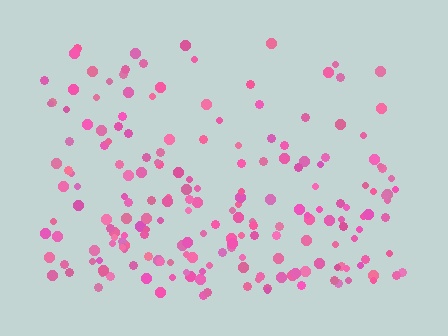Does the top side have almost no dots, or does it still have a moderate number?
Still a moderate number, just noticeably fewer than the bottom.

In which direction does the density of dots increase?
From top to bottom, with the bottom side densest.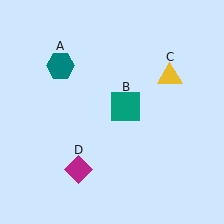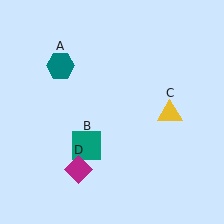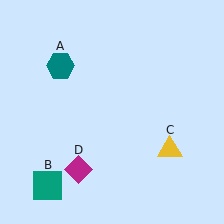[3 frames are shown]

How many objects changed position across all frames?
2 objects changed position: teal square (object B), yellow triangle (object C).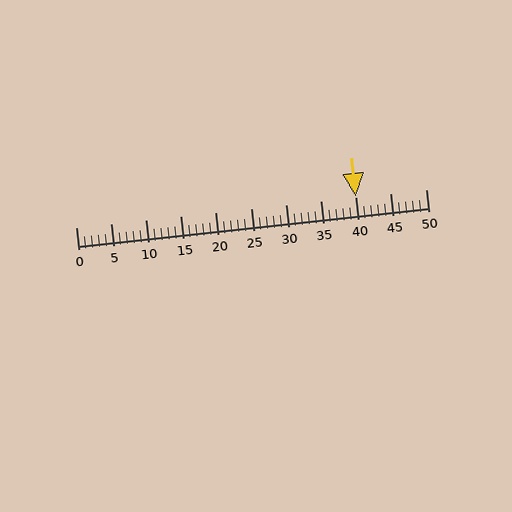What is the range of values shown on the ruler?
The ruler shows values from 0 to 50.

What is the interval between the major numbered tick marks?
The major tick marks are spaced 5 units apart.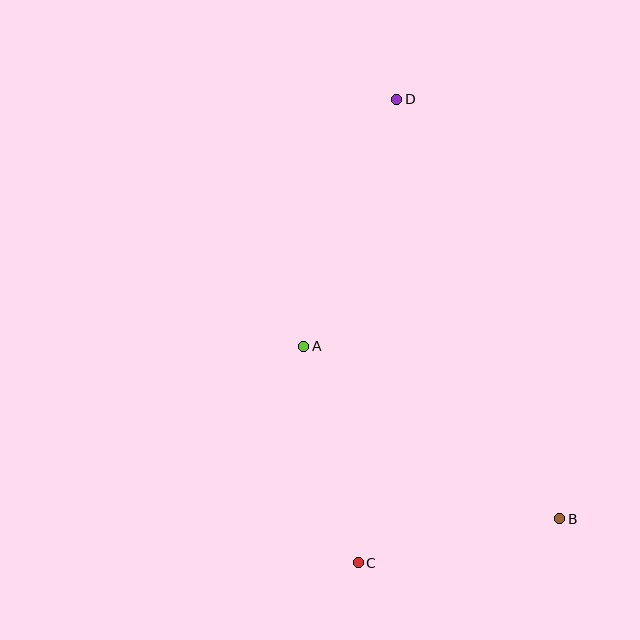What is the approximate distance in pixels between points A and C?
The distance between A and C is approximately 223 pixels.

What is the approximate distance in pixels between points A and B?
The distance between A and B is approximately 308 pixels.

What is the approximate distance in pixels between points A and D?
The distance between A and D is approximately 264 pixels.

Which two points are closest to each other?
Points B and C are closest to each other.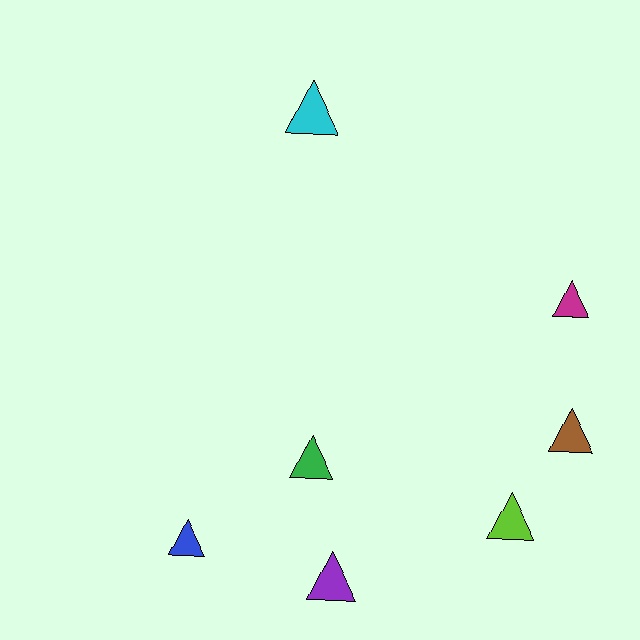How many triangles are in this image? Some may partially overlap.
There are 7 triangles.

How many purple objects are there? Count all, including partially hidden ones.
There is 1 purple object.